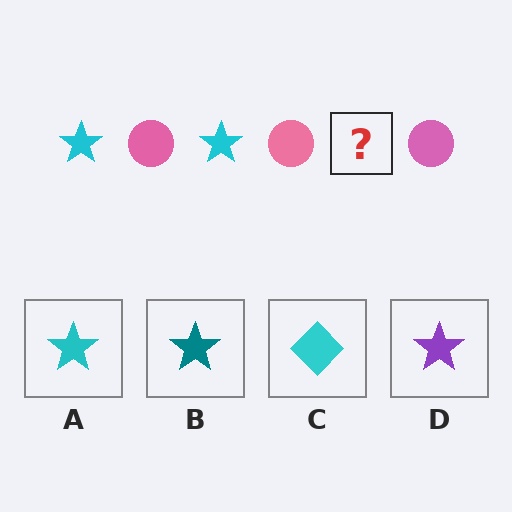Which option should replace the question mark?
Option A.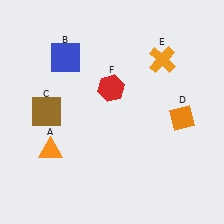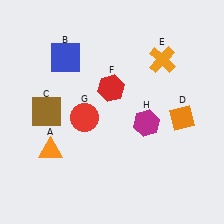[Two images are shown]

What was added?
A red circle (G), a magenta hexagon (H) were added in Image 2.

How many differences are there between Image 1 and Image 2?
There are 2 differences between the two images.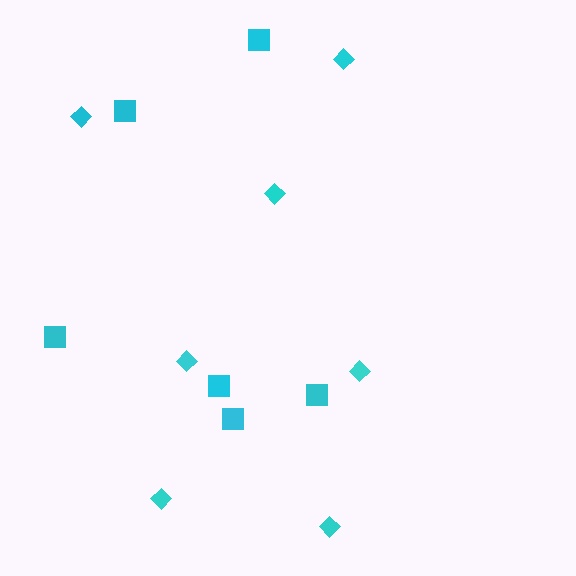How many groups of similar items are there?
There are 2 groups: one group of diamonds (7) and one group of squares (6).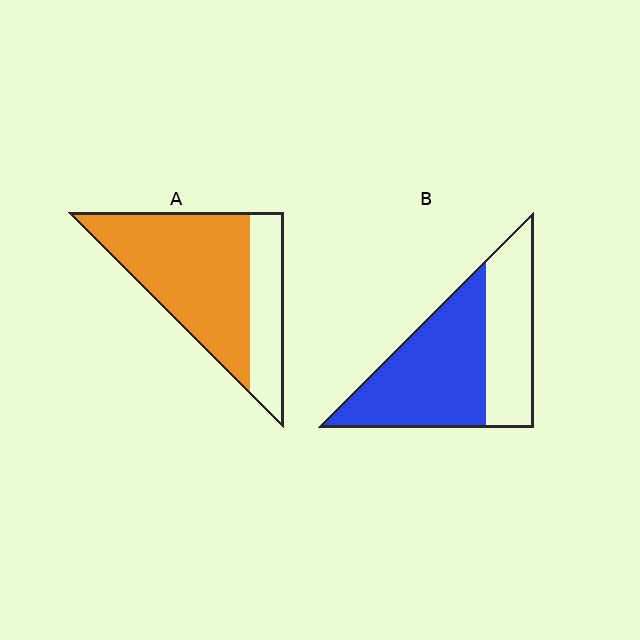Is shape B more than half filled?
Yes.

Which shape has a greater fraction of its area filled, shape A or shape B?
Shape A.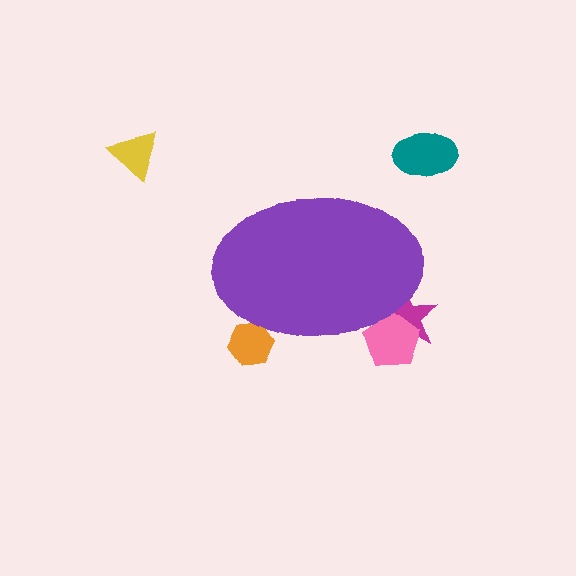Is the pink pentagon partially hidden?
Yes, the pink pentagon is partially hidden behind the purple ellipse.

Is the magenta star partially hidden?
Yes, the magenta star is partially hidden behind the purple ellipse.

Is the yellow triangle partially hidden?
No, the yellow triangle is fully visible.